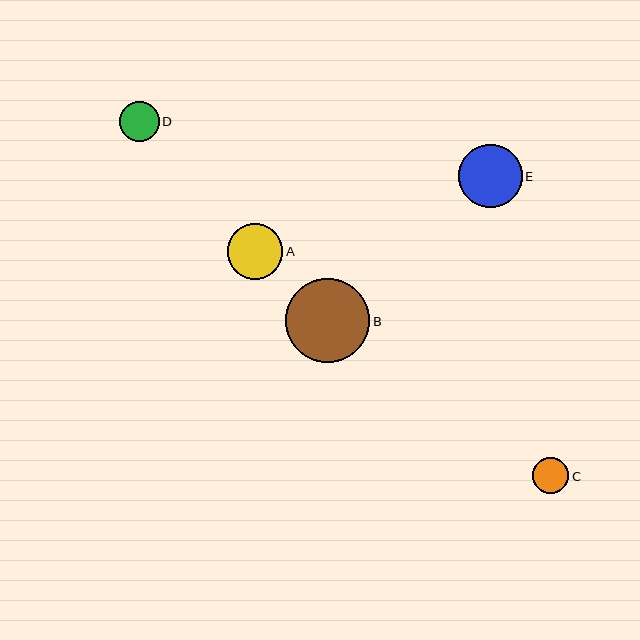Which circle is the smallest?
Circle C is the smallest with a size of approximately 36 pixels.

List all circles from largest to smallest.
From largest to smallest: B, E, A, D, C.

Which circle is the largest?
Circle B is the largest with a size of approximately 84 pixels.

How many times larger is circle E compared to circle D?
Circle E is approximately 1.6 times the size of circle D.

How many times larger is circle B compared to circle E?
Circle B is approximately 1.3 times the size of circle E.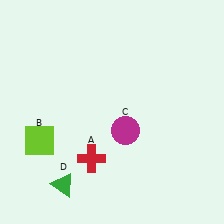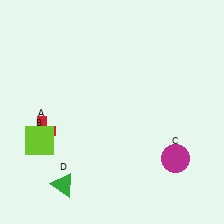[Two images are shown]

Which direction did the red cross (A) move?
The red cross (A) moved left.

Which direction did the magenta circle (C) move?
The magenta circle (C) moved right.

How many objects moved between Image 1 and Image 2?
2 objects moved between the two images.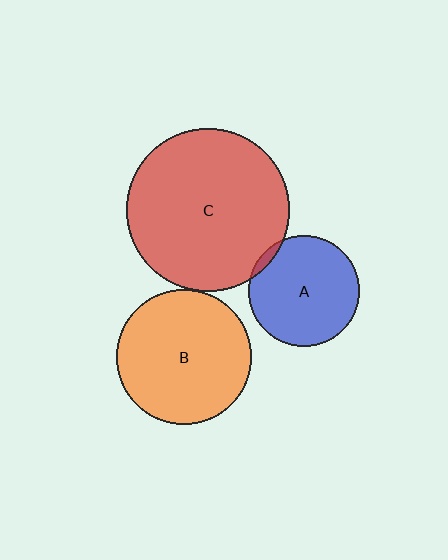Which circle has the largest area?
Circle C (red).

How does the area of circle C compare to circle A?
Approximately 2.2 times.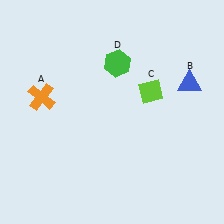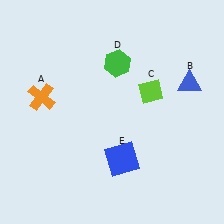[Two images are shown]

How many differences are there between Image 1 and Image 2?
There is 1 difference between the two images.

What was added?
A blue square (E) was added in Image 2.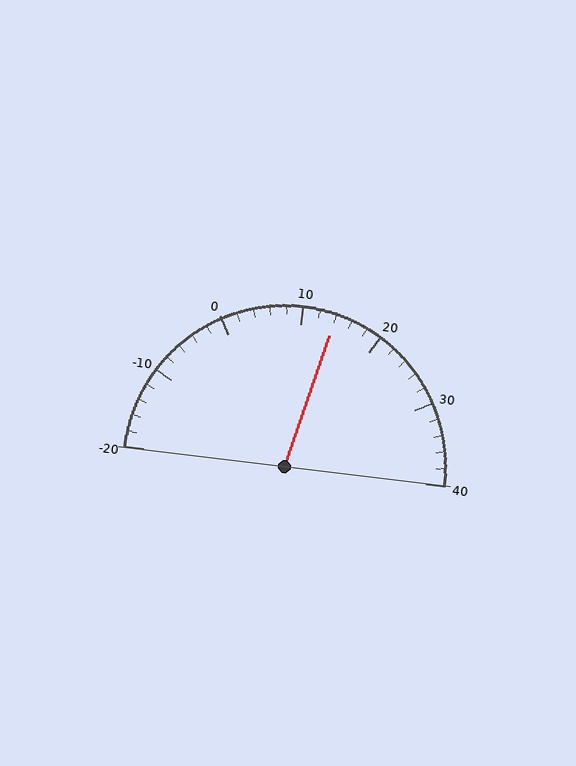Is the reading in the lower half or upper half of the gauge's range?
The reading is in the upper half of the range (-20 to 40).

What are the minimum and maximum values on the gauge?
The gauge ranges from -20 to 40.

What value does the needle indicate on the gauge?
The needle indicates approximately 14.